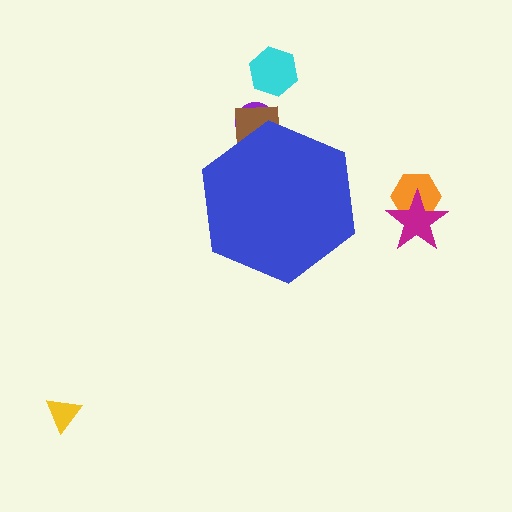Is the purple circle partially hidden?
Yes, the purple circle is partially hidden behind the blue hexagon.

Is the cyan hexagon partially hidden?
No, the cyan hexagon is fully visible.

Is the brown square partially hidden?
Yes, the brown square is partially hidden behind the blue hexagon.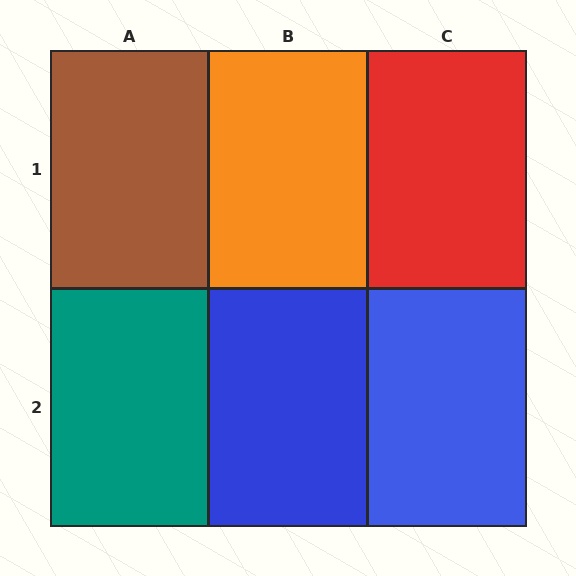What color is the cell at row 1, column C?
Red.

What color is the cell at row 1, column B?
Orange.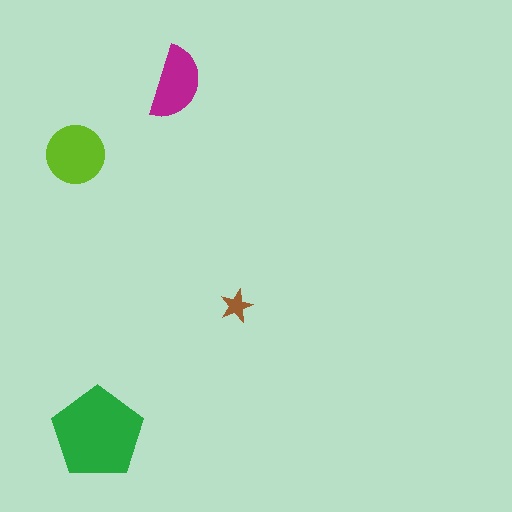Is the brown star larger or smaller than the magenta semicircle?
Smaller.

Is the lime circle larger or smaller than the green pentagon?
Smaller.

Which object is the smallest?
The brown star.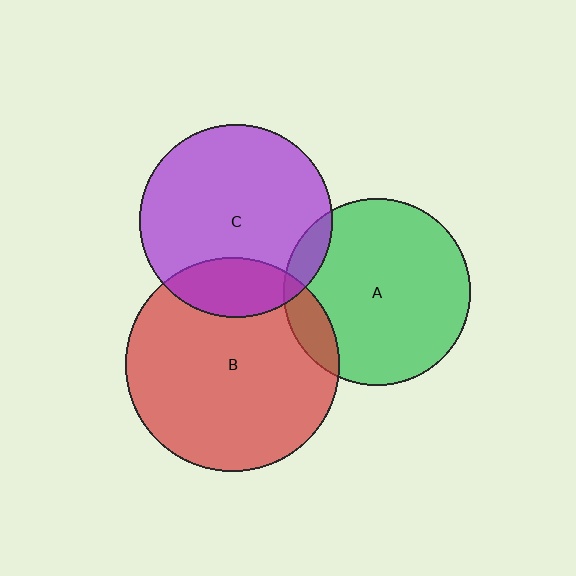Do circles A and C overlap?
Yes.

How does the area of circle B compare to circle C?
Approximately 1.2 times.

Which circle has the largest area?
Circle B (red).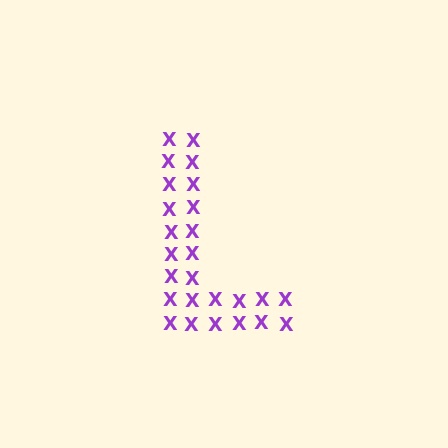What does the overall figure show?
The overall figure shows the letter L.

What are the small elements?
The small elements are letter X's.